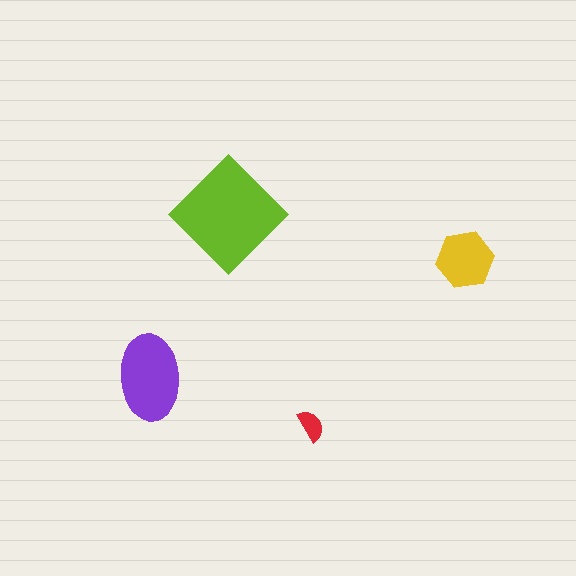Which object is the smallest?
The red semicircle.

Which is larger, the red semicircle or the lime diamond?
The lime diamond.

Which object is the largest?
The lime diamond.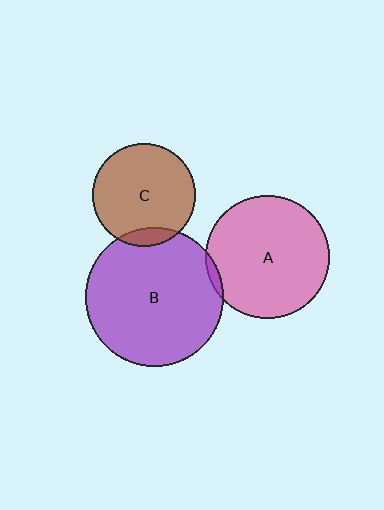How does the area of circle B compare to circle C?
Approximately 1.8 times.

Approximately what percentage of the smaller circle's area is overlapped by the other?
Approximately 10%.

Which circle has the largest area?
Circle B (purple).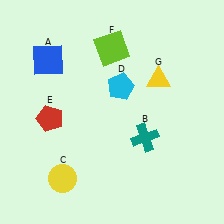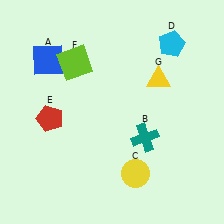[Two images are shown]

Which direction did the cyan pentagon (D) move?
The cyan pentagon (D) moved right.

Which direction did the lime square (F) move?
The lime square (F) moved left.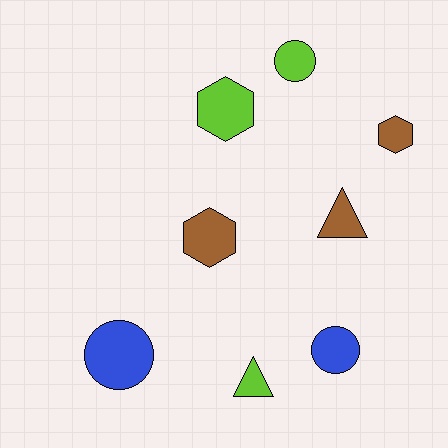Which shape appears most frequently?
Hexagon, with 3 objects.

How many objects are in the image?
There are 8 objects.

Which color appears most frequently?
Lime, with 3 objects.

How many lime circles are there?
There is 1 lime circle.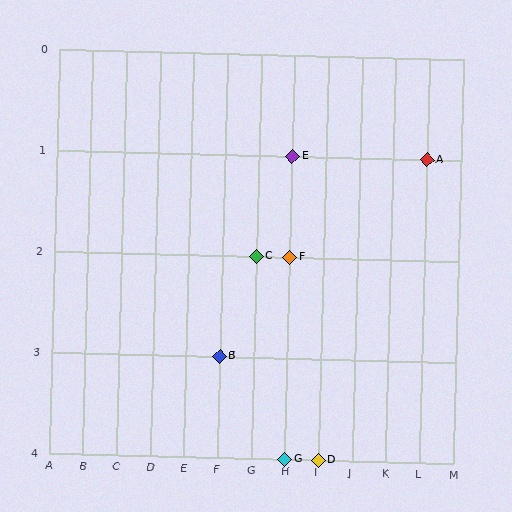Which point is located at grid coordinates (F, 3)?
Point B is at (F, 3).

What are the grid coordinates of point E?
Point E is at grid coordinates (H, 1).